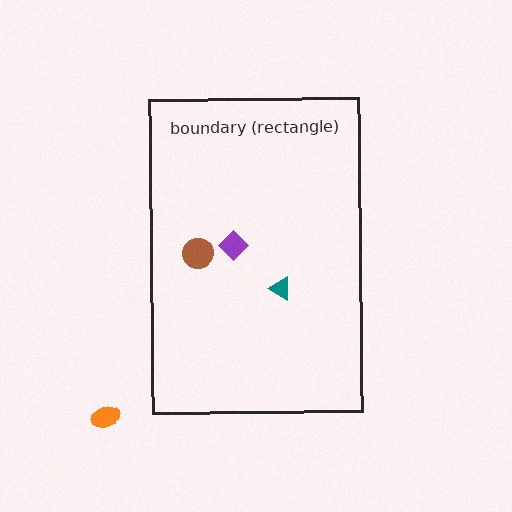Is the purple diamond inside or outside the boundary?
Inside.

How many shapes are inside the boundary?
3 inside, 1 outside.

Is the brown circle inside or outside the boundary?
Inside.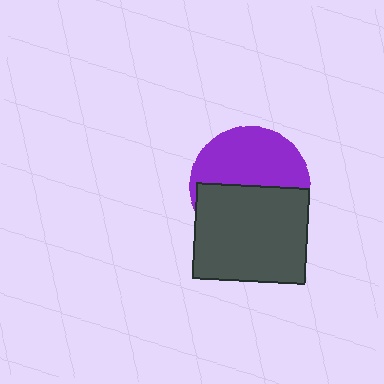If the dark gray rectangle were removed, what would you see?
You would see the complete purple circle.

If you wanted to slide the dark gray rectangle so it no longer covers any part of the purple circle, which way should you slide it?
Slide it down — that is the most direct way to separate the two shapes.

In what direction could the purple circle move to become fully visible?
The purple circle could move up. That would shift it out from behind the dark gray rectangle entirely.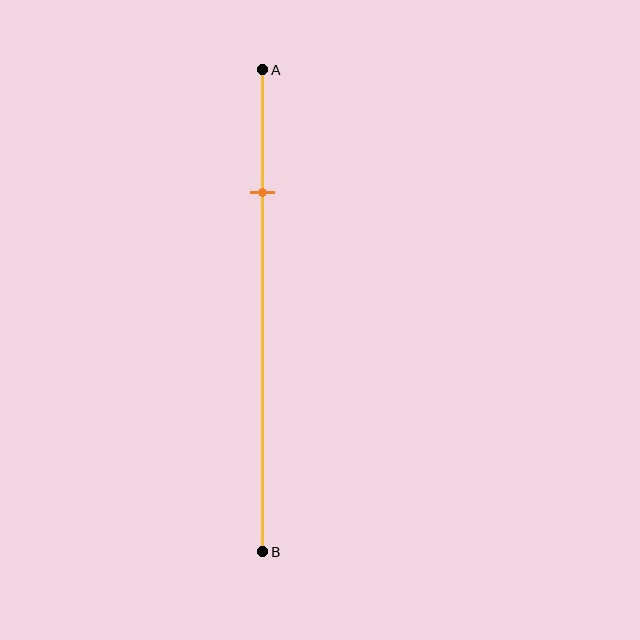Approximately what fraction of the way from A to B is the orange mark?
The orange mark is approximately 25% of the way from A to B.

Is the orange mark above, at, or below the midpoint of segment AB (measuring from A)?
The orange mark is above the midpoint of segment AB.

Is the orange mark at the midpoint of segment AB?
No, the mark is at about 25% from A, not at the 50% midpoint.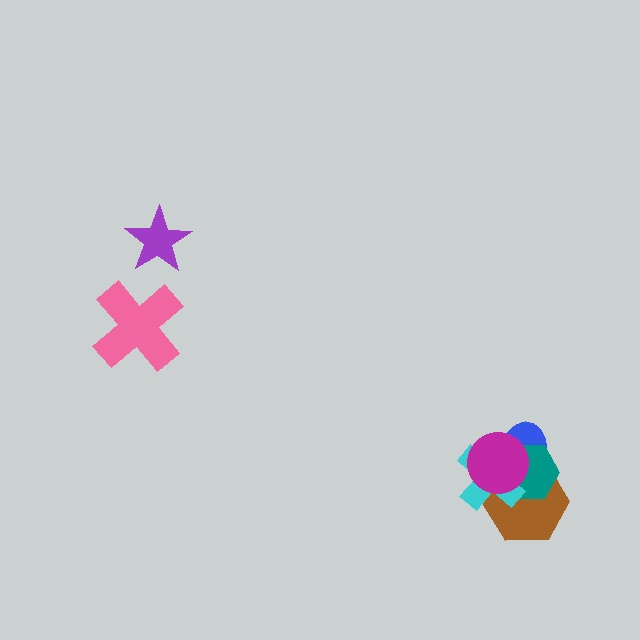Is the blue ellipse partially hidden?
Yes, it is partially covered by another shape.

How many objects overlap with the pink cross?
0 objects overlap with the pink cross.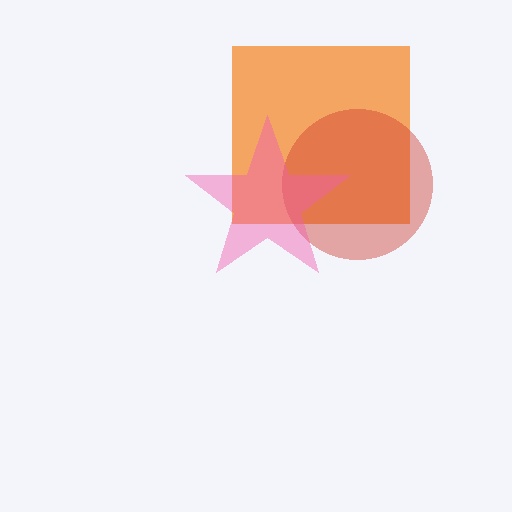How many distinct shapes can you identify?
There are 3 distinct shapes: an orange square, a red circle, a pink star.